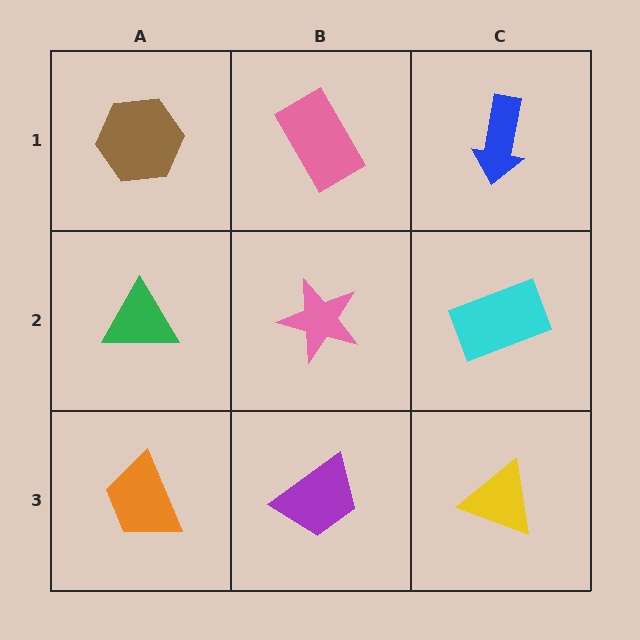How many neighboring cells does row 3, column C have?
2.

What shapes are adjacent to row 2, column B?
A pink rectangle (row 1, column B), a purple trapezoid (row 3, column B), a green triangle (row 2, column A), a cyan rectangle (row 2, column C).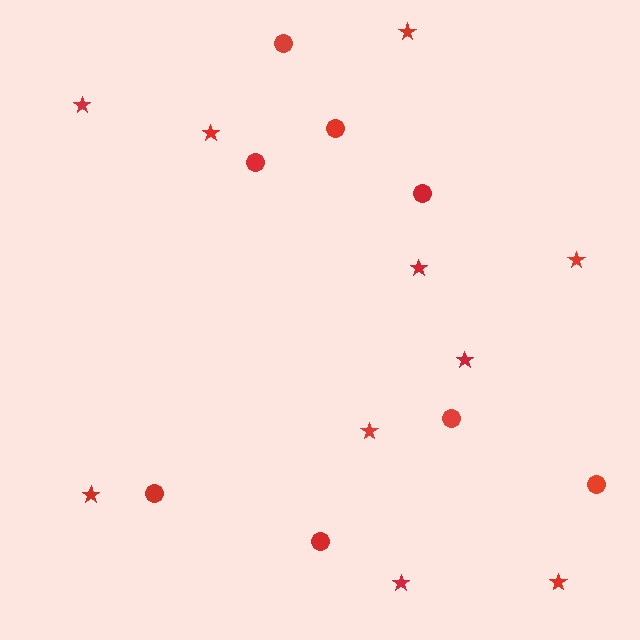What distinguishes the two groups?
There are 2 groups: one group of stars (10) and one group of circles (8).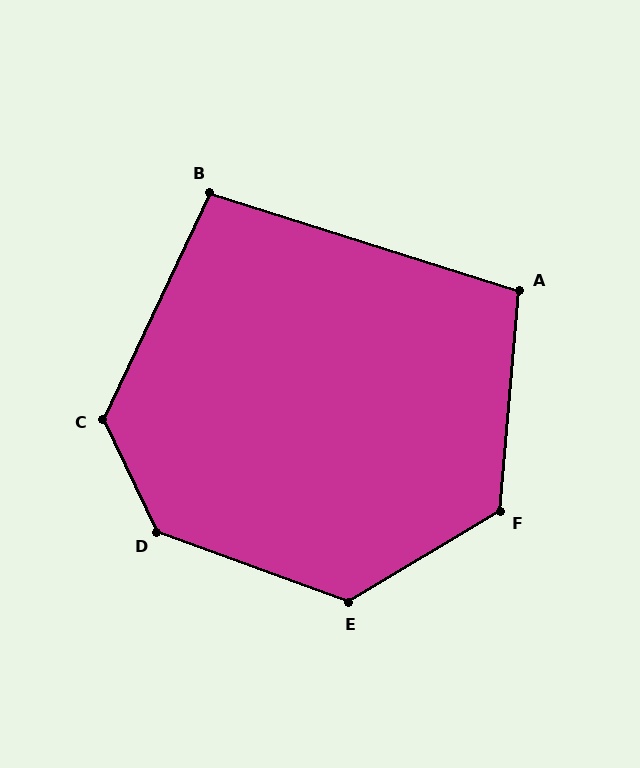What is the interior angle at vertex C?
Approximately 129 degrees (obtuse).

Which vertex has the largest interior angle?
D, at approximately 136 degrees.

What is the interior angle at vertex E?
Approximately 129 degrees (obtuse).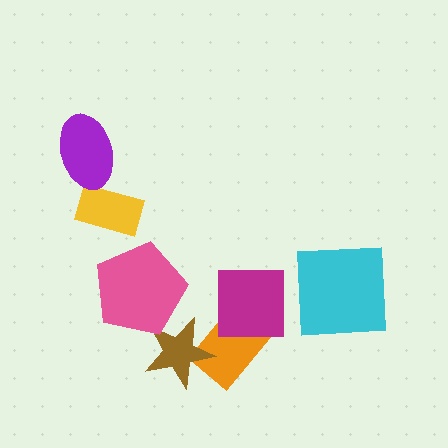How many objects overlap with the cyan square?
0 objects overlap with the cyan square.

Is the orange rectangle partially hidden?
Yes, it is partially covered by another shape.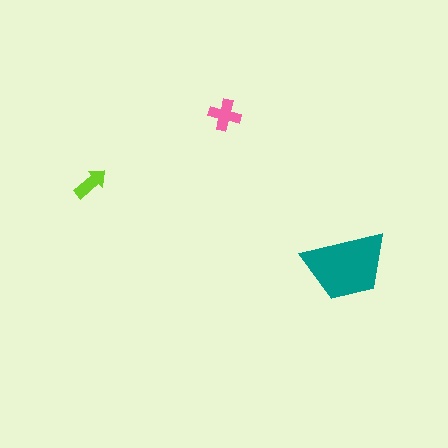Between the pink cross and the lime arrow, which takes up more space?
The pink cross.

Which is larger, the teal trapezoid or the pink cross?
The teal trapezoid.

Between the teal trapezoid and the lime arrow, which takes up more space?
The teal trapezoid.